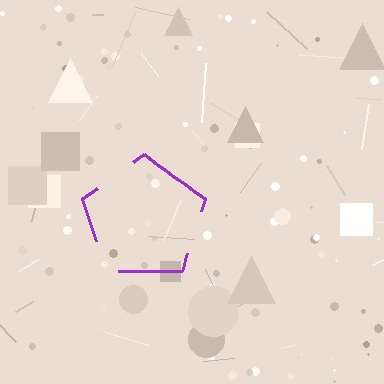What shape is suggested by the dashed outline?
The dashed outline suggests a pentagon.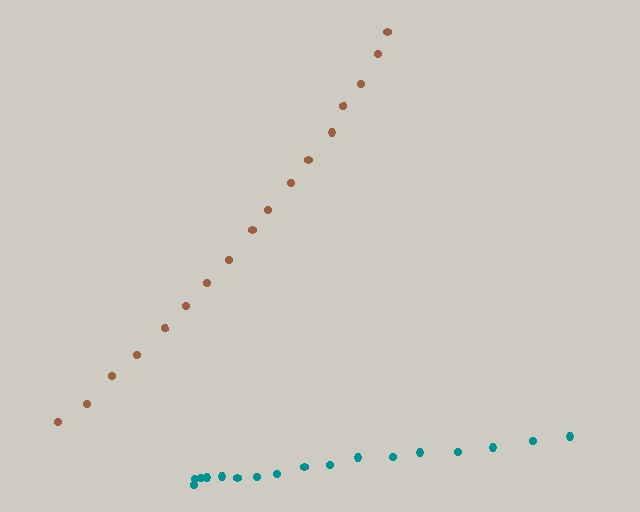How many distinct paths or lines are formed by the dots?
There are 2 distinct paths.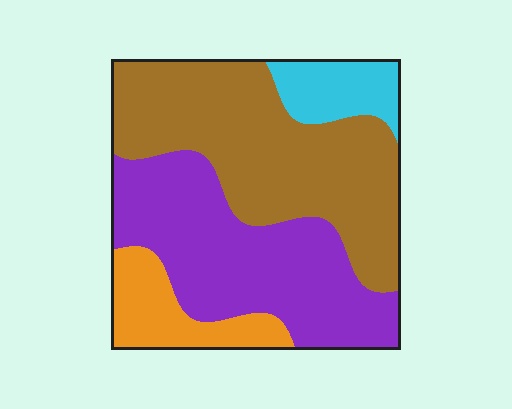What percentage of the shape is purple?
Purple takes up about three eighths (3/8) of the shape.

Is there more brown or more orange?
Brown.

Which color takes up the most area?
Brown, at roughly 40%.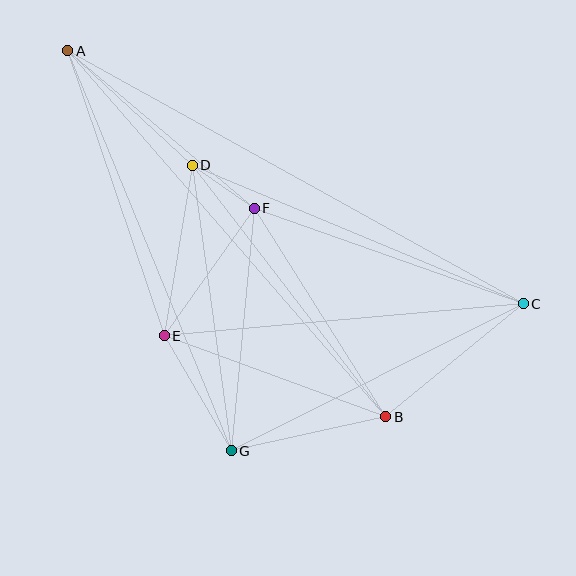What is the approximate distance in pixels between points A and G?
The distance between A and G is approximately 432 pixels.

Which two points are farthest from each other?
Points A and C are farthest from each other.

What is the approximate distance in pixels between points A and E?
The distance between A and E is approximately 301 pixels.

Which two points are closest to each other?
Points D and F are closest to each other.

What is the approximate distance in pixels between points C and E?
The distance between C and E is approximately 360 pixels.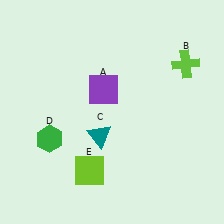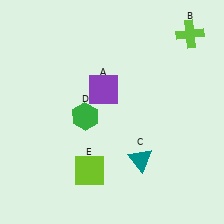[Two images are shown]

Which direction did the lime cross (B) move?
The lime cross (B) moved up.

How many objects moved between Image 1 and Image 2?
3 objects moved between the two images.